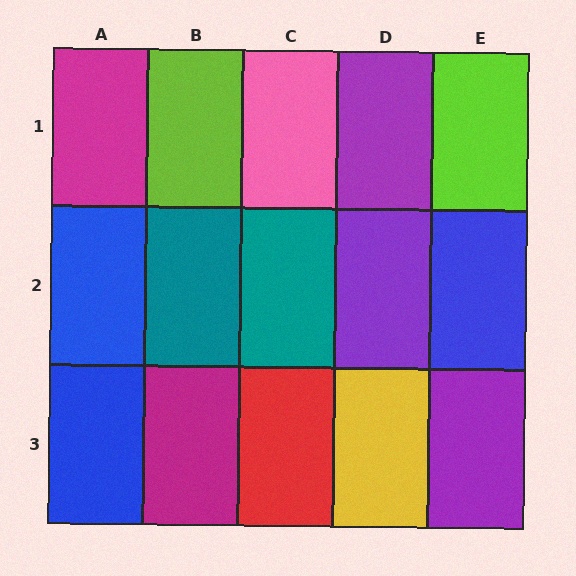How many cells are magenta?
2 cells are magenta.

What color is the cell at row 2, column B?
Teal.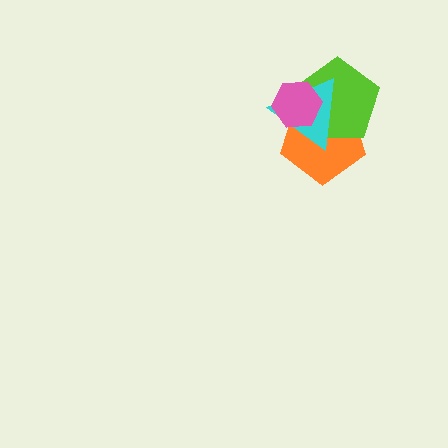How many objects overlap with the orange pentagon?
3 objects overlap with the orange pentagon.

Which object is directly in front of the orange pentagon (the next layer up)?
The lime pentagon is directly in front of the orange pentagon.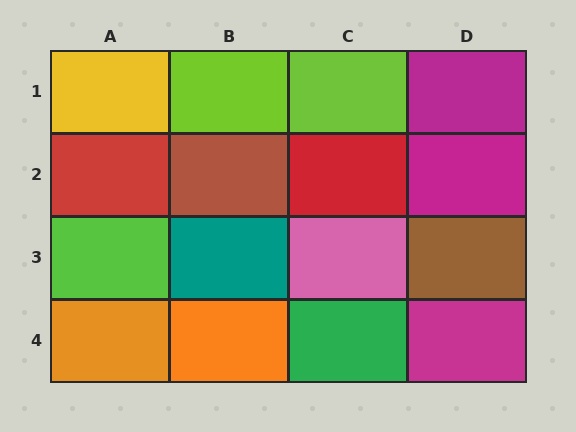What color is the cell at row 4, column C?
Green.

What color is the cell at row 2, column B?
Brown.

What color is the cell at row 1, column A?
Yellow.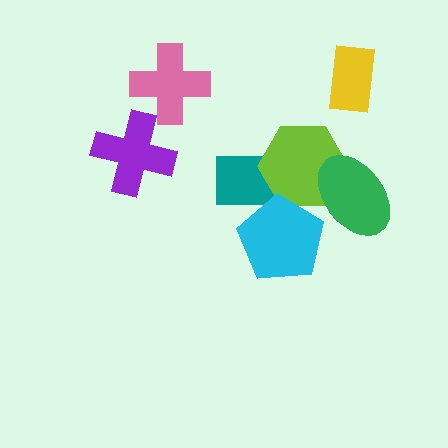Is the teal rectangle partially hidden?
Yes, it is partially covered by another shape.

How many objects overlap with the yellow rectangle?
0 objects overlap with the yellow rectangle.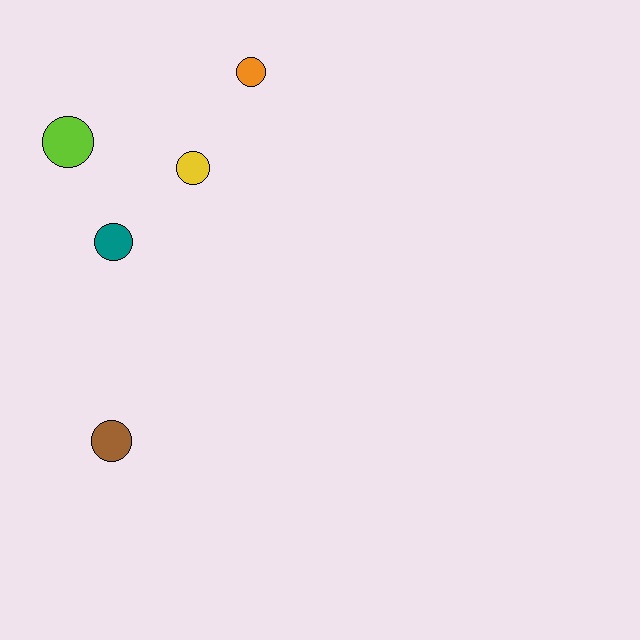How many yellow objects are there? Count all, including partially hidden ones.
There is 1 yellow object.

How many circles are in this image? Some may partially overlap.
There are 5 circles.